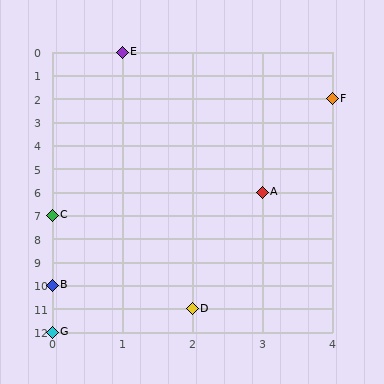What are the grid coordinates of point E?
Point E is at grid coordinates (1, 0).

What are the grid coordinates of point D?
Point D is at grid coordinates (2, 11).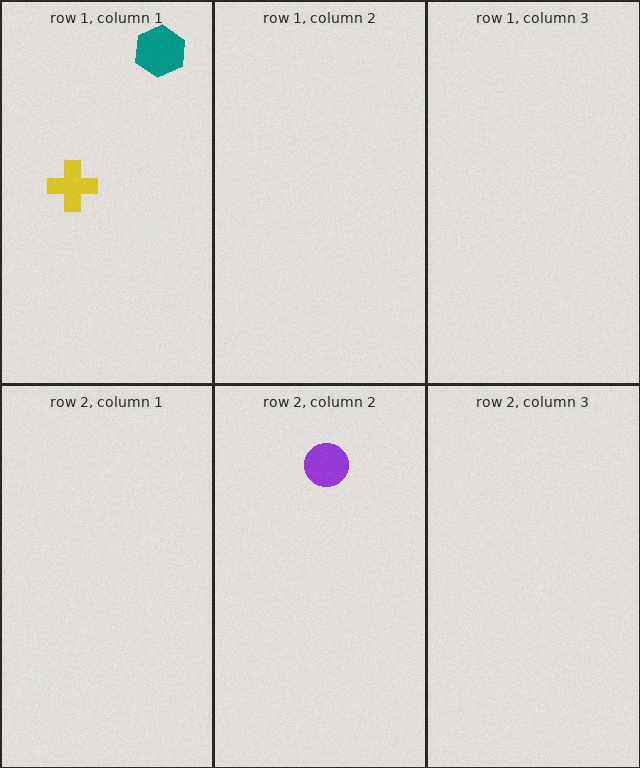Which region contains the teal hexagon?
The row 1, column 1 region.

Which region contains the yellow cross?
The row 1, column 1 region.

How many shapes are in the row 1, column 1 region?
2.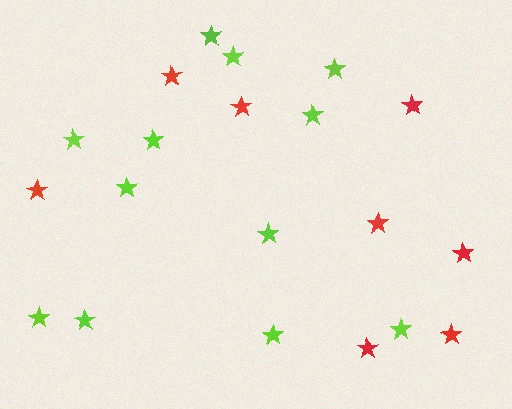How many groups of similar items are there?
There are 2 groups: one group of lime stars (12) and one group of red stars (8).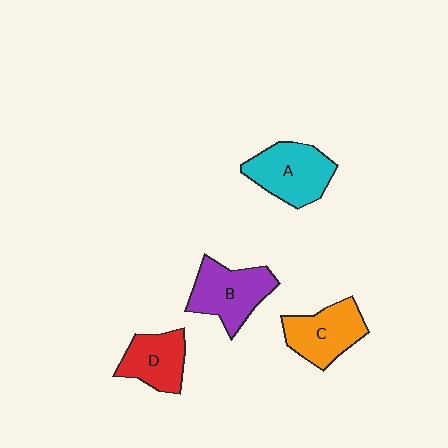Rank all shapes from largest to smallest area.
From largest to smallest: A (cyan), B (purple), C (orange), D (red).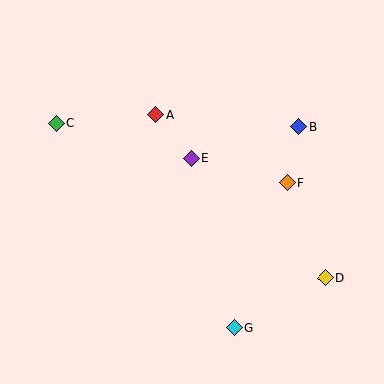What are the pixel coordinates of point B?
Point B is at (299, 126).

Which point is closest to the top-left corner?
Point C is closest to the top-left corner.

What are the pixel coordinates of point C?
Point C is at (56, 123).